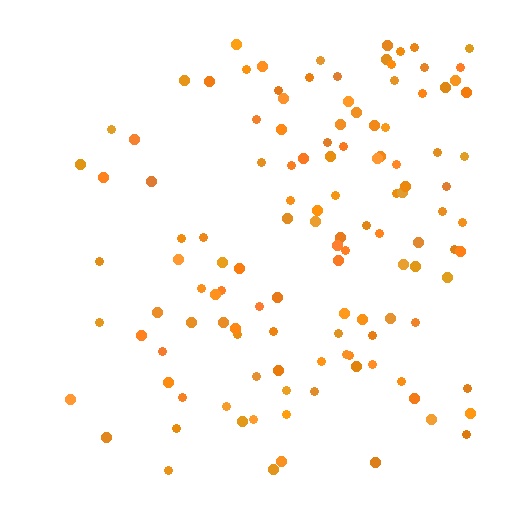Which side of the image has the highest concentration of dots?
The right.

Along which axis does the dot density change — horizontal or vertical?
Horizontal.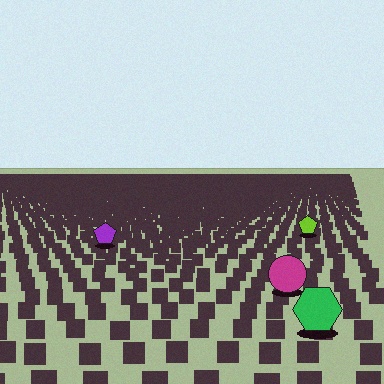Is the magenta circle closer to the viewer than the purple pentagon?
Yes. The magenta circle is closer — you can tell from the texture gradient: the ground texture is coarser near it.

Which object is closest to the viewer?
The green hexagon is closest. The texture marks near it are larger and more spread out.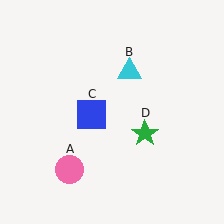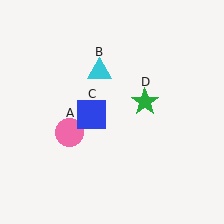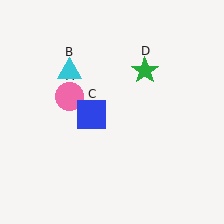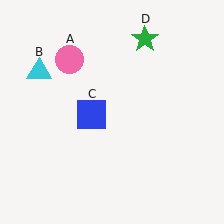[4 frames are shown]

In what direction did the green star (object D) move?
The green star (object D) moved up.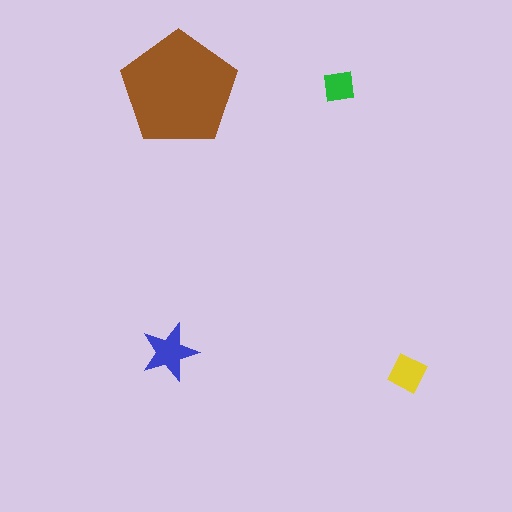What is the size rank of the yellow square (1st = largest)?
3rd.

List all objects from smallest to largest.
The green square, the yellow square, the blue star, the brown pentagon.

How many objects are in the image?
There are 4 objects in the image.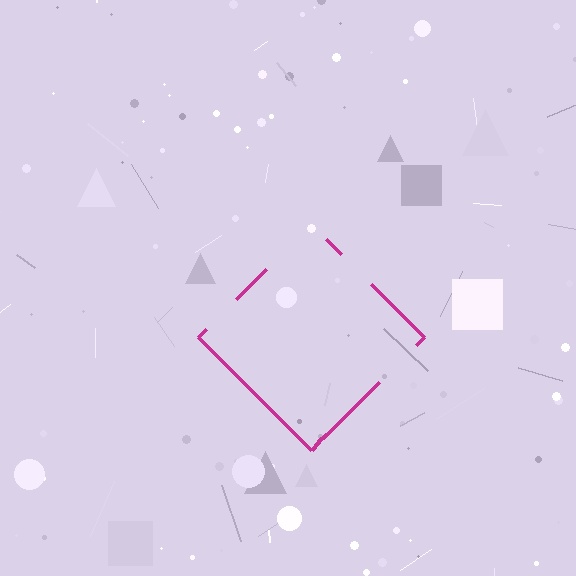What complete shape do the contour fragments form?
The contour fragments form a diamond.